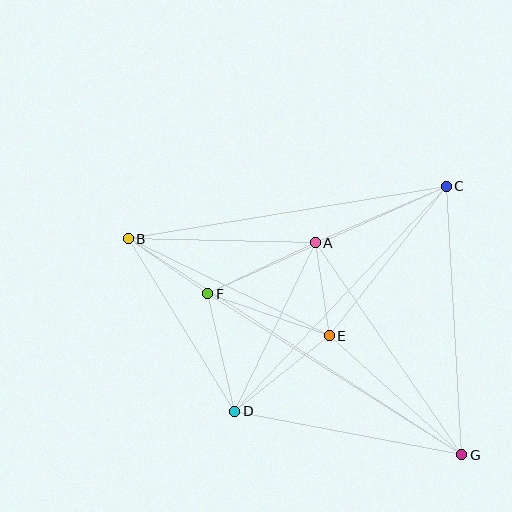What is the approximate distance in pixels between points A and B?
The distance between A and B is approximately 187 pixels.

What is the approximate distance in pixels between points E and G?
The distance between E and G is approximately 178 pixels.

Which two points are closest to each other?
Points A and E are closest to each other.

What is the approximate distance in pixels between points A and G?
The distance between A and G is approximately 258 pixels.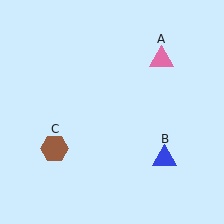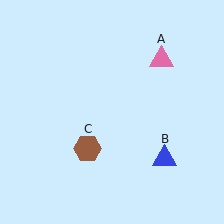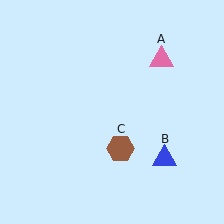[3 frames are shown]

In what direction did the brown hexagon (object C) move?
The brown hexagon (object C) moved right.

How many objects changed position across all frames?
1 object changed position: brown hexagon (object C).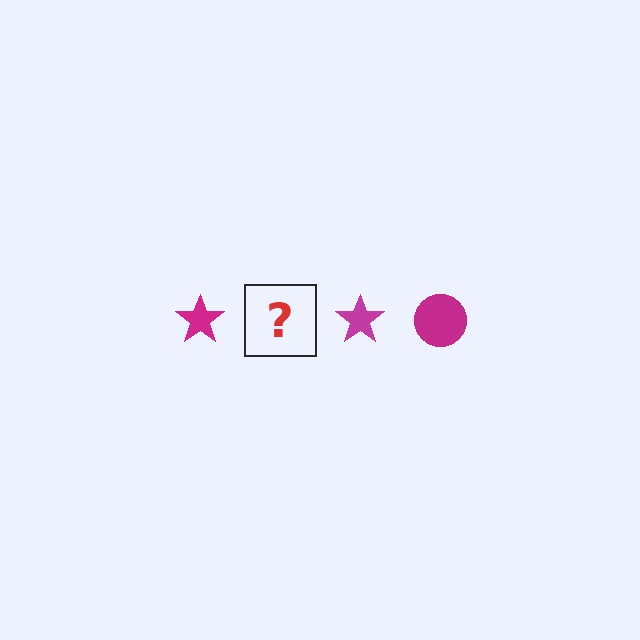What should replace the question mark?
The question mark should be replaced with a magenta circle.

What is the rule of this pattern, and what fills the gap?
The rule is that the pattern cycles through star, circle shapes in magenta. The gap should be filled with a magenta circle.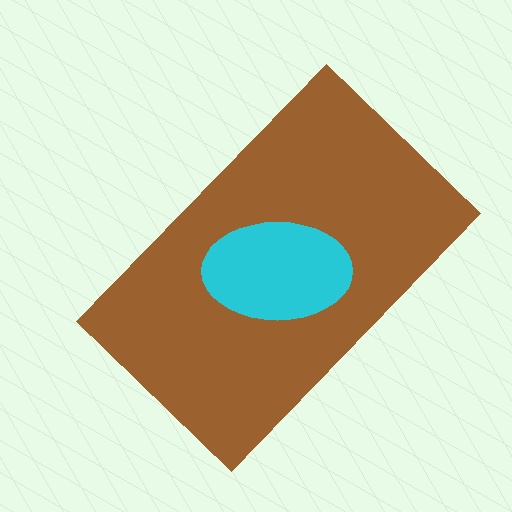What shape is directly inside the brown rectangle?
The cyan ellipse.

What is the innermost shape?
The cyan ellipse.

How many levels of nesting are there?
2.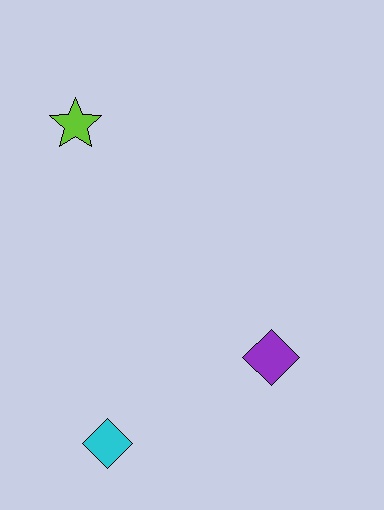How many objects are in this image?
There are 3 objects.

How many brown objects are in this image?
There are no brown objects.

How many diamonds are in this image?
There are 2 diamonds.